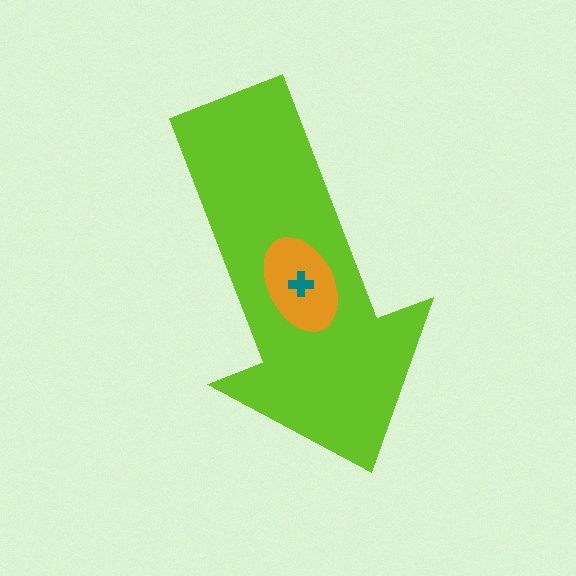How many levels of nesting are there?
3.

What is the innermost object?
The teal cross.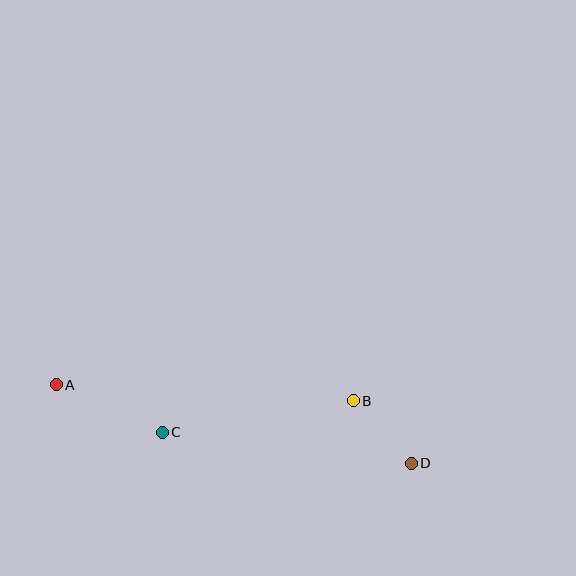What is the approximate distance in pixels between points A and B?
The distance between A and B is approximately 297 pixels.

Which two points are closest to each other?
Points B and D are closest to each other.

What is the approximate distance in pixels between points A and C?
The distance between A and C is approximately 116 pixels.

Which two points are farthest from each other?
Points A and D are farthest from each other.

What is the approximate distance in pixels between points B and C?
The distance between B and C is approximately 194 pixels.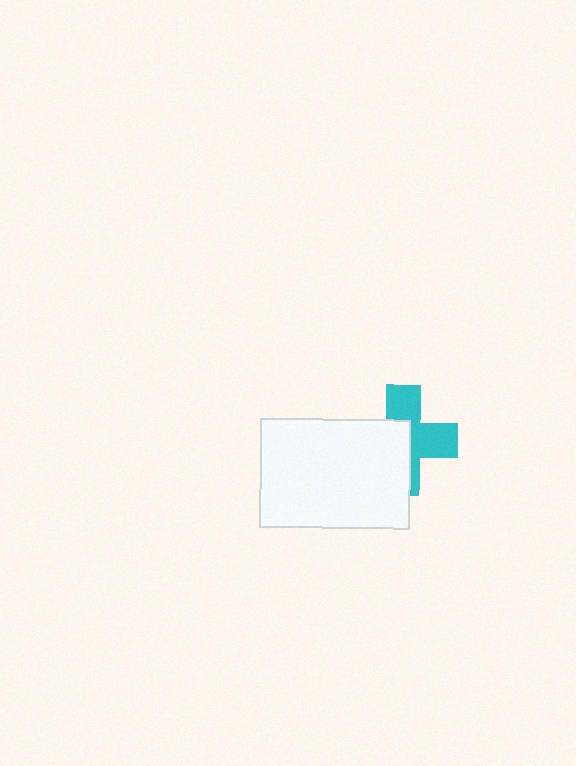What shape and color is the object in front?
The object in front is a white rectangle.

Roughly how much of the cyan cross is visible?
About half of it is visible (roughly 50%).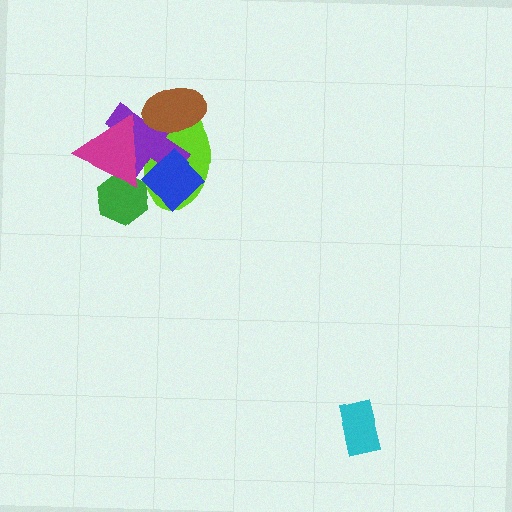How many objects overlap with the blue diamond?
2 objects overlap with the blue diamond.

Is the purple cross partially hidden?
Yes, it is partially covered by another shape.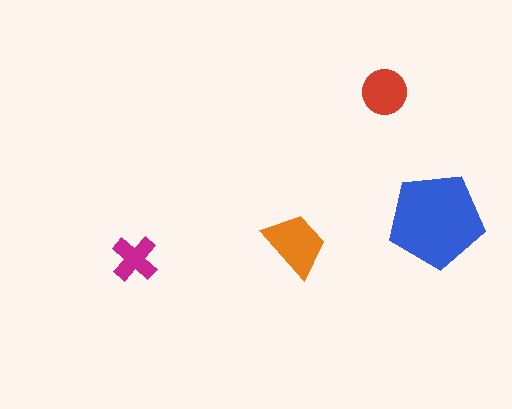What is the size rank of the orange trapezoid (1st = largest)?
2nd.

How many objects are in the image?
There are 4 objects in the image.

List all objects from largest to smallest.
The blue pentagon, the orange trapezoid, the red circle, the magenta cross.